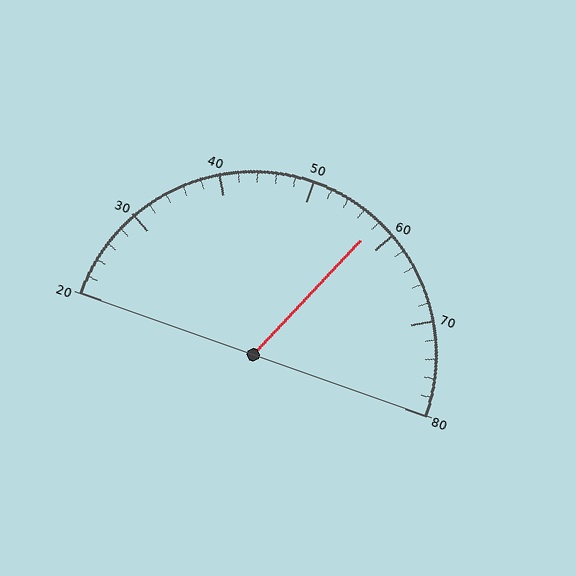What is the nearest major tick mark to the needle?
The nearest major tick mark is 60.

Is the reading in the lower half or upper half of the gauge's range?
The reading is in the upper half of the range (20 to 80).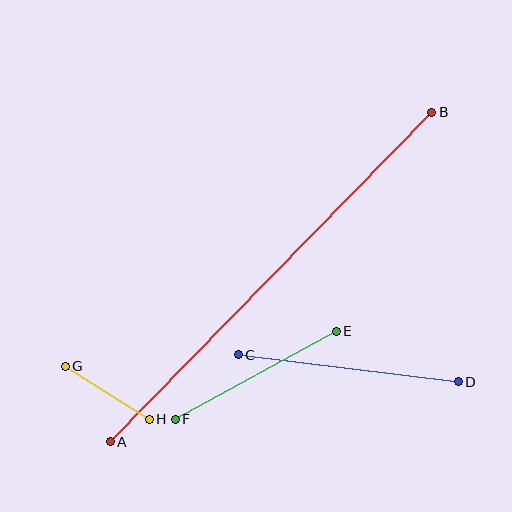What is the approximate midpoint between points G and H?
The midpoint is at approximately (107, 393) pixels.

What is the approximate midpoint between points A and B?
The midpoint is at approximately (271, 277) pixels.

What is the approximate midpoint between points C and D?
The midpoint is at approximately (348, 368) pixels.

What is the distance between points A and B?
The distance is approximately 460 pixels.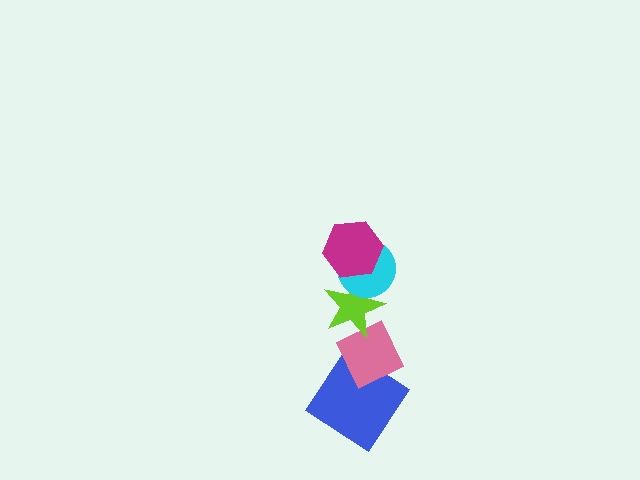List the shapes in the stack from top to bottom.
From top to bottom: the magenta hexagon, the cyan circle, the lime star, the pink diamond, the blue diamond.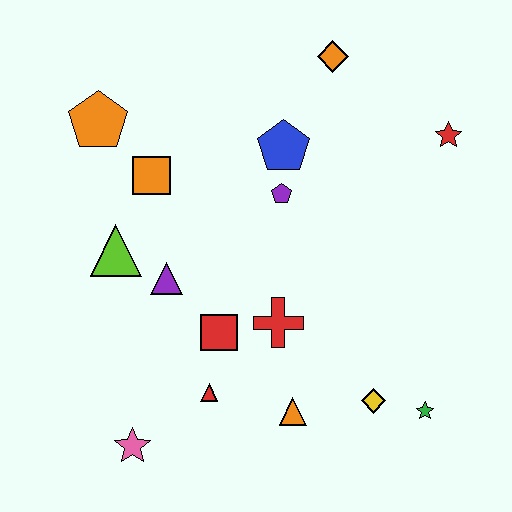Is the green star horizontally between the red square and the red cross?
No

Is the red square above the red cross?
No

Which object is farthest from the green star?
The orange pentagon is farthest from the green star.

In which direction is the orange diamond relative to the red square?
The orange diamond is above the red square.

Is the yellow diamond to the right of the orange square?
Yes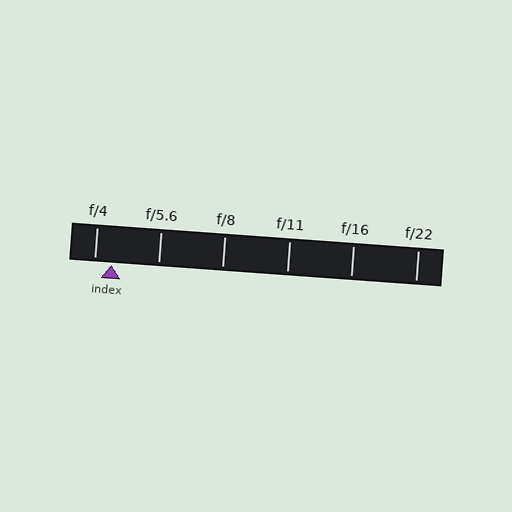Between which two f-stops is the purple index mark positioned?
The index mark is between f/4 and f/5.6.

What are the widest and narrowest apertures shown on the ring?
The widest aperture shown is f/4 and the narrowest is f/22.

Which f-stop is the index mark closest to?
The index mark is closest to f/4.